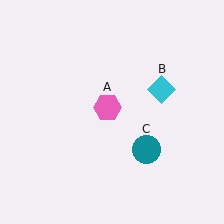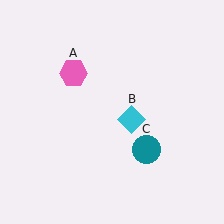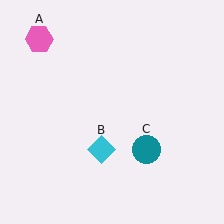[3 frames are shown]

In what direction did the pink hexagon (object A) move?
The pink hexagon (object A) moved up and to the left.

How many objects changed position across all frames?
2 objects changed position: pink hexagon (object A), cyan diamond (object B).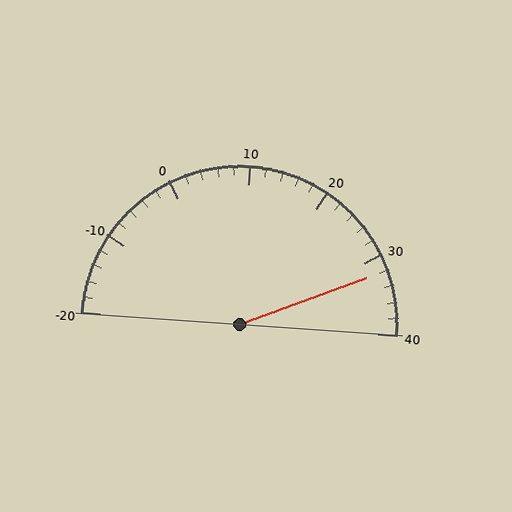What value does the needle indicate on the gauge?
The needle indicates approximately 32.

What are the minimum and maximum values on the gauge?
The gauge ranges from -20 to 40.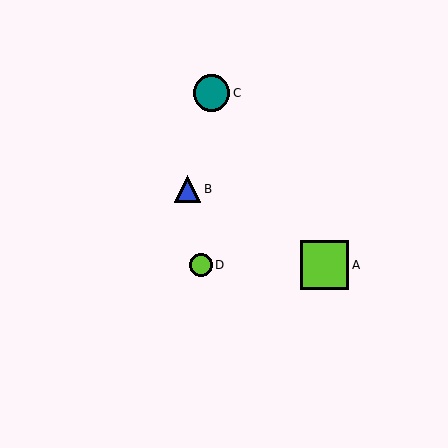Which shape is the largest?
The lime square (labeled A) is the largest.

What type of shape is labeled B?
Shape B is a blue triangle.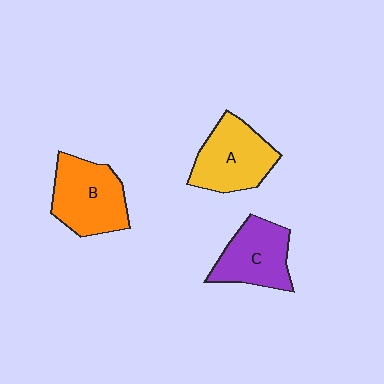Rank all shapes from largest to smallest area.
From largest to smallest: B (orange), A (yellow), C (purple).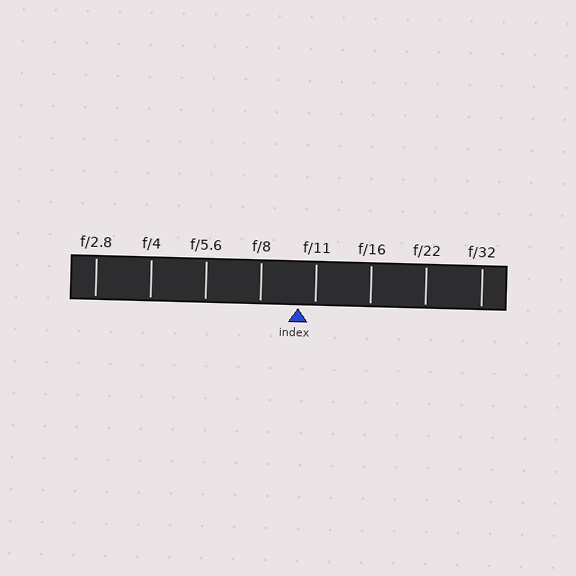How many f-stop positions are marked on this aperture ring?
There are 8 f-stop positions marked.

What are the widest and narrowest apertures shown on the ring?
The widest aperture shown is f/2.8 and the narrowest is f/32.